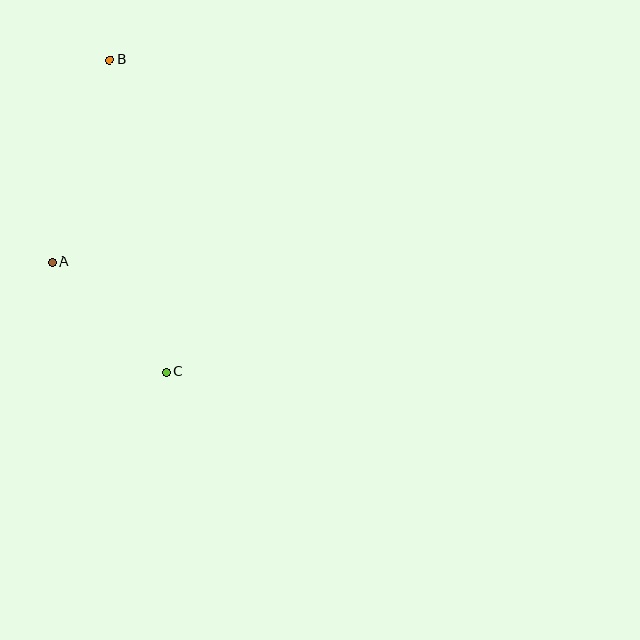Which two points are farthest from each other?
Points B and C are farthest from each other.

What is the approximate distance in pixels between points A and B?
The distance between A and B is approximately 210 pixels.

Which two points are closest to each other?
Points A and C are closest to each other.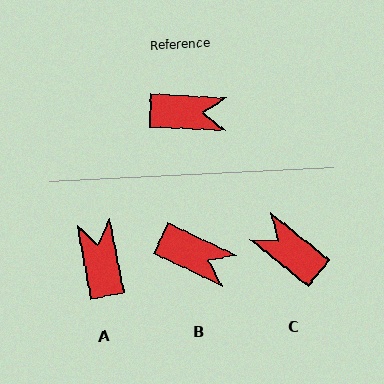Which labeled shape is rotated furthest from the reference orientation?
C, about 144 degrees away.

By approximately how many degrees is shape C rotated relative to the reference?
Approximately 144 degrees counter-clockwise.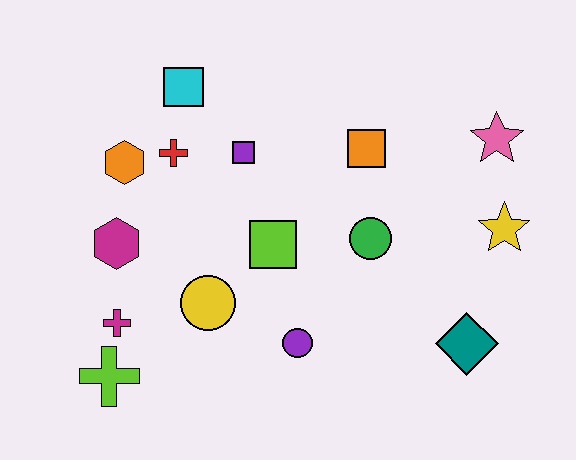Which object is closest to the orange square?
The green circle is closest to the orange square.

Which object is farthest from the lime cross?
The pink star is farthest from the lime cross.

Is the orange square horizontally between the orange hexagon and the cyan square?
No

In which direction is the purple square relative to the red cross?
The purple square is to the right of the red cross.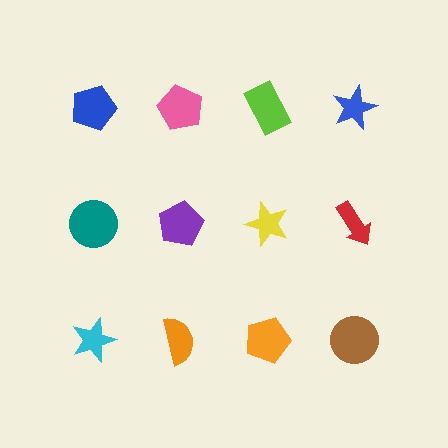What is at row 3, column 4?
A brown circle.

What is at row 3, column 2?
An orange semicircle.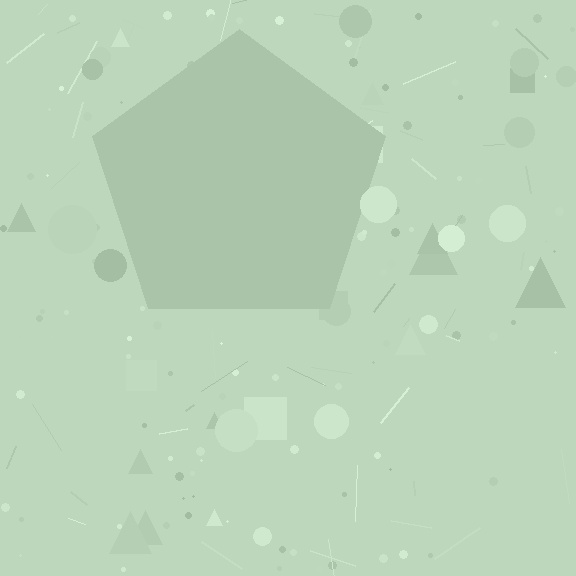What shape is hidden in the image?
A pentagon is hidden in the image.